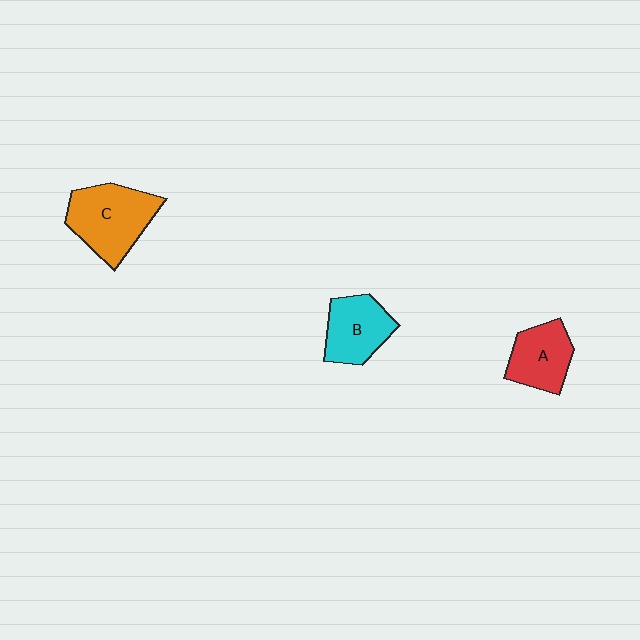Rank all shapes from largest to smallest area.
From largest to smallest: C (orange), B (cyan), A (red).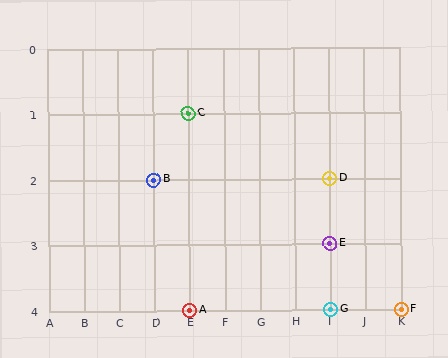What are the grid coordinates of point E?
Point E is at grid coordinates (I, 3).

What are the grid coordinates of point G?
Point G is at grid coordinates (I, 4).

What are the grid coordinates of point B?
Point B is at grid coordinates (D, 2).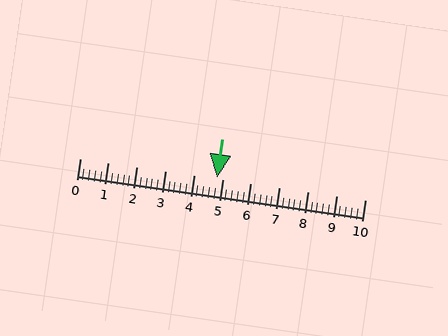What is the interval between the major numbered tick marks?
The major tick marks are spaced 1 units apart.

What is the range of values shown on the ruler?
The ruler shows values from 0 to 10.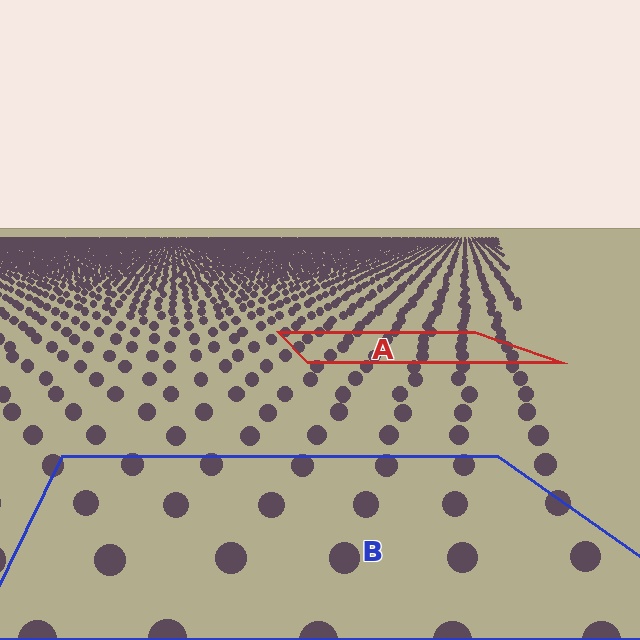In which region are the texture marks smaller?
The texture marks are smaller in region A, because it is farther away.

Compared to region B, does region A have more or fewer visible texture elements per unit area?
Region A has more texture elements per unit area — they are packed more densely because it is farther away.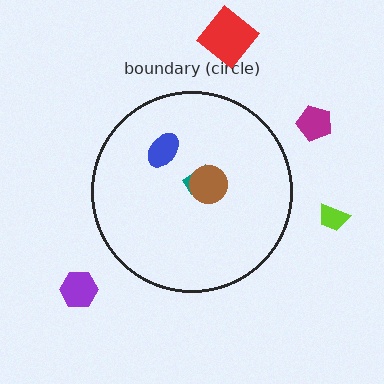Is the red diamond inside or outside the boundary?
Outside.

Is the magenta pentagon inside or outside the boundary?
Outside.